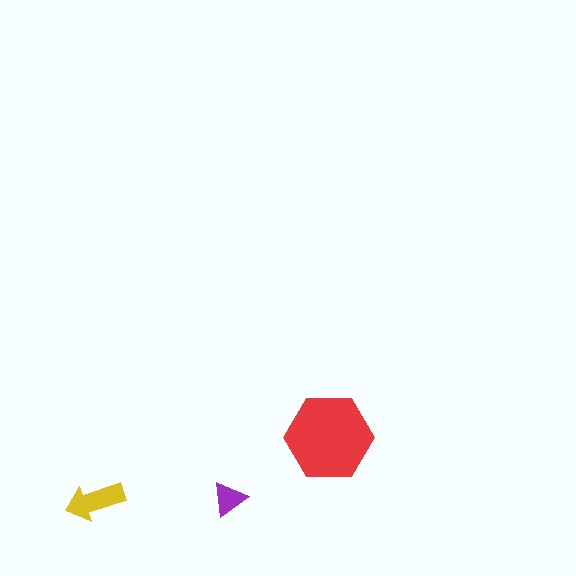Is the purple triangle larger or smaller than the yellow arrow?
Smaller.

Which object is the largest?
The red hexagon.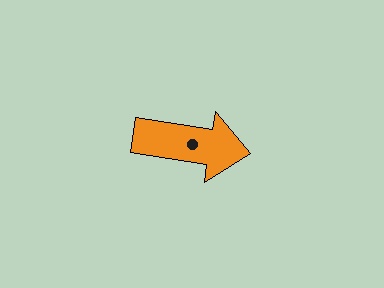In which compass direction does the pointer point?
East.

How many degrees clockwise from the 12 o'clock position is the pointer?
Approximately 99 degrees.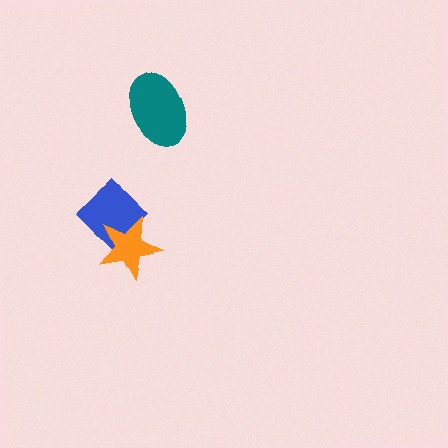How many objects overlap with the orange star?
1 object overlaps with the orange star.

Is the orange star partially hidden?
No, no other shape covers it.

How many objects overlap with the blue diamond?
1 object overlaps with the blue diamond.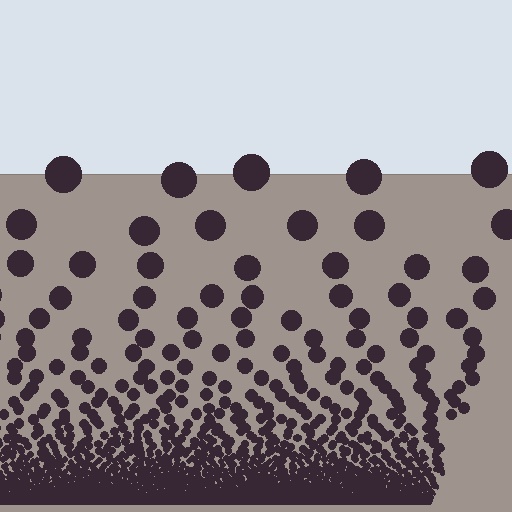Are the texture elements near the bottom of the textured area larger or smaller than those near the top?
Smaller. The gradient is inverted — elements near the bottom are smaller and denser.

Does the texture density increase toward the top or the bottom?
Density increases toward the bottom.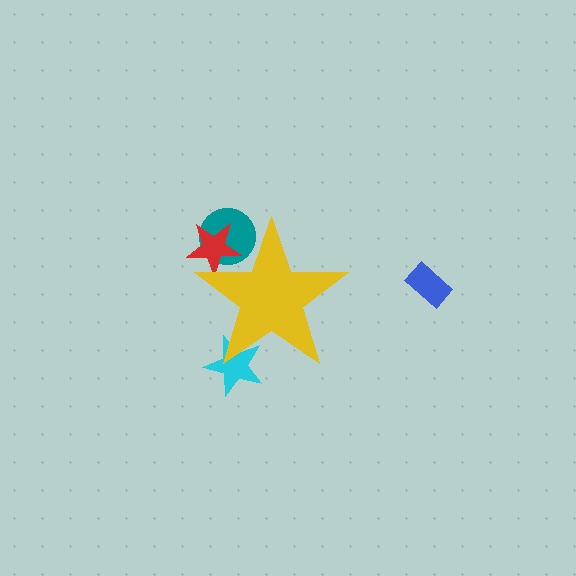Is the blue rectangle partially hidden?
No, the blue rectangle is fully visible.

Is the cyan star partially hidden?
Yes, the cyan star is partially hidden behind the yellow star.